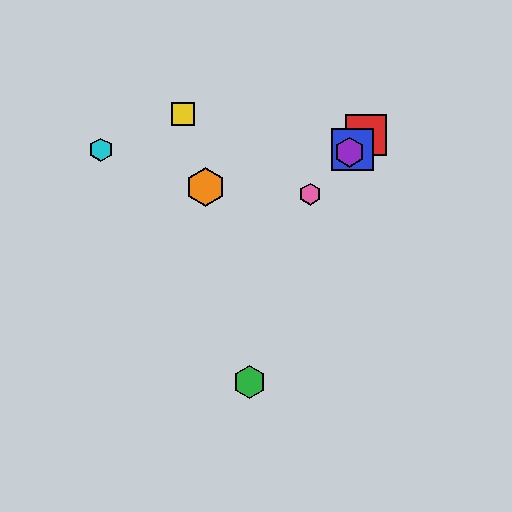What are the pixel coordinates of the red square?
The red square is at (366, 135).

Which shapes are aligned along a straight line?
The red square, the blue square, the purple hexagon, the pink hexagon are aligned along a straight line.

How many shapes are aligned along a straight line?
4 shapes (the red square, the blue square, the purple hexagon, the pink hexagon) are aligned along a straight line.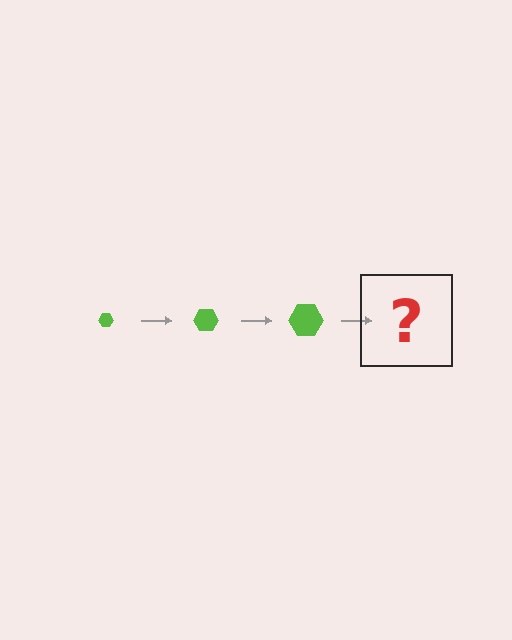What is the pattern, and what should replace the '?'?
The pattern is that the hexagon gets progressively larger each step. The '?' should be a lime hexagon, larger than the previous one.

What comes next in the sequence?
The next element should be a lime hexagon, larger than the previous one.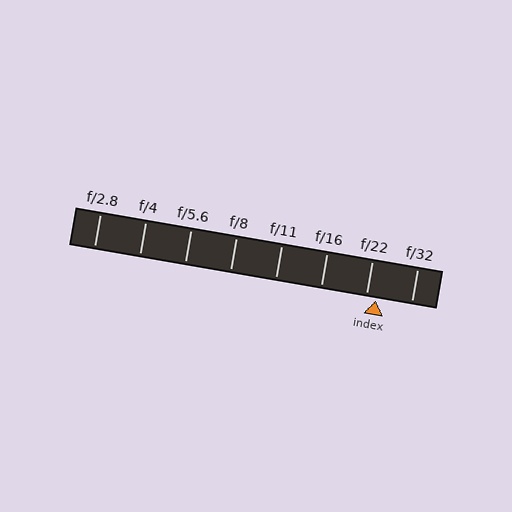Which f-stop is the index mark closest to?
The index mark is closest to f/22.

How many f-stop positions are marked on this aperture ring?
There are 8 f-stop positions marked.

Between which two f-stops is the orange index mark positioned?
The index mark is between f/22 and f/32.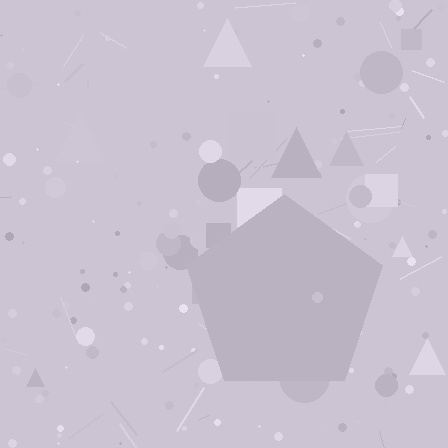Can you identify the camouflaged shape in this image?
The camouflaged shape is a pentagon.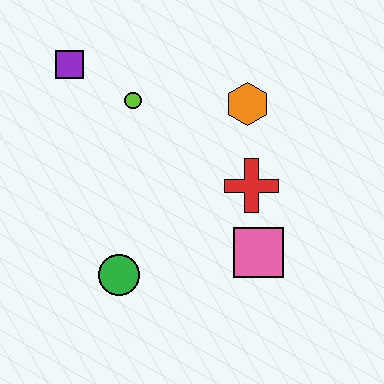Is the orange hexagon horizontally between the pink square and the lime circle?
Yes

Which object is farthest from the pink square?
The purple square is farthest from the pink square.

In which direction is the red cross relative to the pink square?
The red cross is above the pink square.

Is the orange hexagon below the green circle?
No